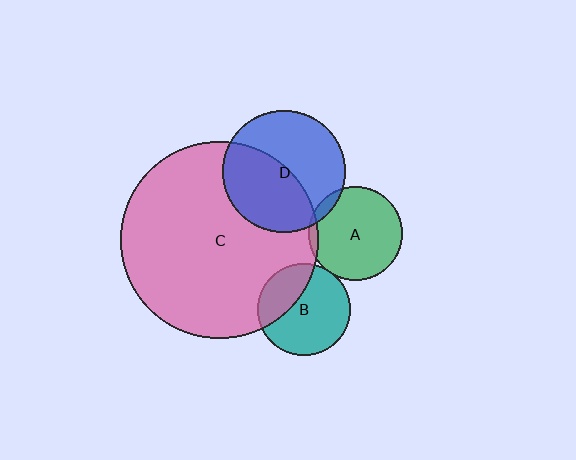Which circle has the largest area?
Circle C (pink).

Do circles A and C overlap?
Yes.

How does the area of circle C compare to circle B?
Approximately 4.5 times.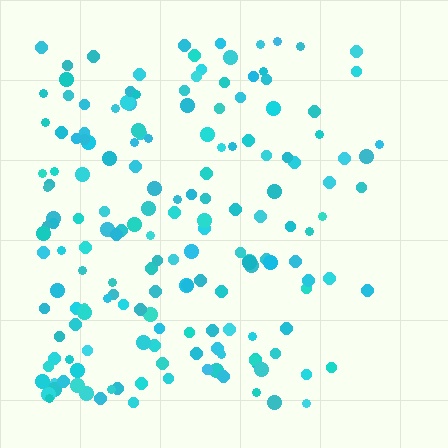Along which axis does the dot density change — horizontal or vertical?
Horizontal.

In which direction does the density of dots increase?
From right to left, with the left side densest.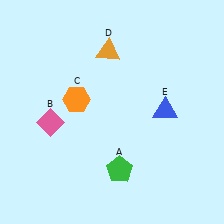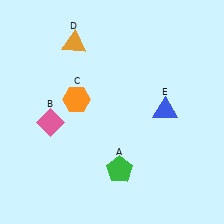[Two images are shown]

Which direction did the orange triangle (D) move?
The orange triangle (D) moved left.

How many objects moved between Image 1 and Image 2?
1 object moved between the two images.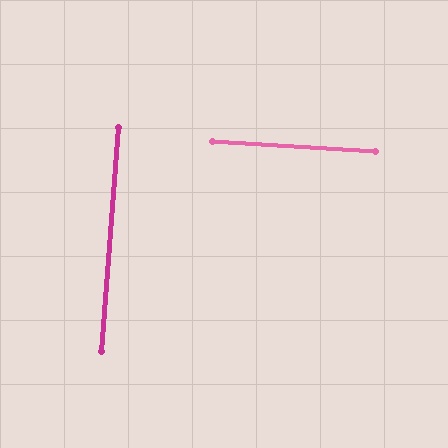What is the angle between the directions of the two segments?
Approximately 89 degrees.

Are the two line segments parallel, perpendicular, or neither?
Perpendicular — they meet at approximately 89°.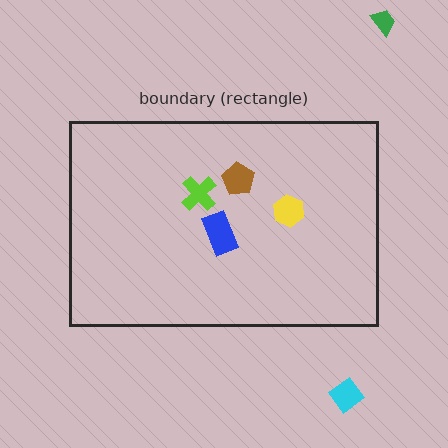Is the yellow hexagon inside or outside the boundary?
Inside.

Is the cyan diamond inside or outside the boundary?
Outside.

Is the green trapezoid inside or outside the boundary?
Outside.